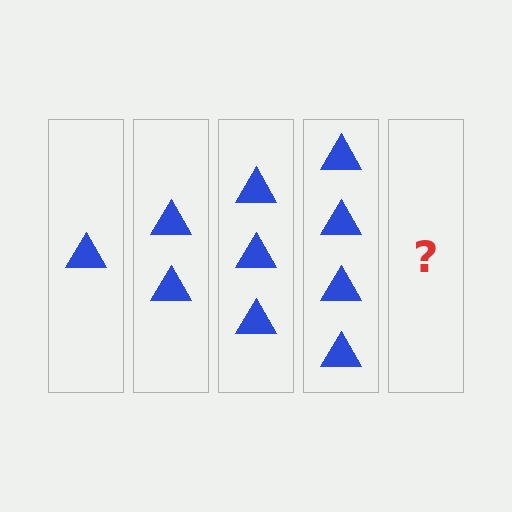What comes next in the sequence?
The next element should be 5 triangles.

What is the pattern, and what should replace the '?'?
The pattern is that each step adds one more triangle. The '?' should be 5 triangles.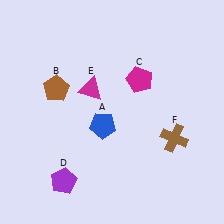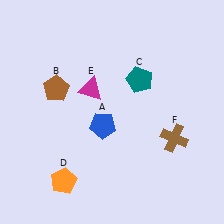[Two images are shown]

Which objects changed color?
C changed from magenta to teal. D changed from purple to orange.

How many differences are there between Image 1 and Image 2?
There are 2 differences between the two images.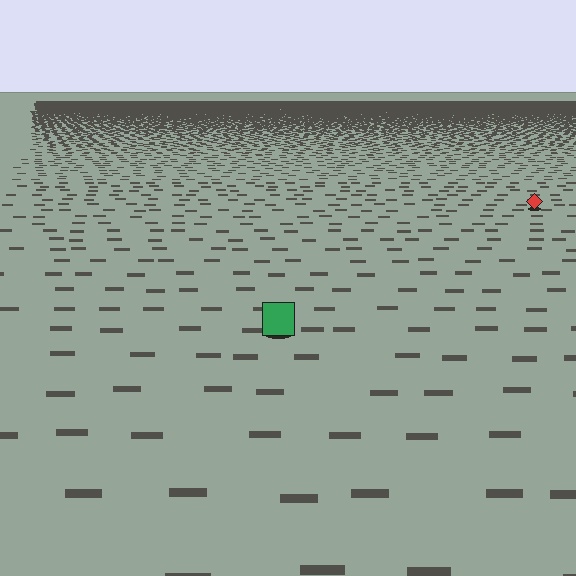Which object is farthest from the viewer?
The red diamond is farthest from the viewer. It appears smaller and the ground texture around it is denser.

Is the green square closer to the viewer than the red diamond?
Yes. The green square is closer — you can tell from the texture gradient: the ground texture is coarser near it.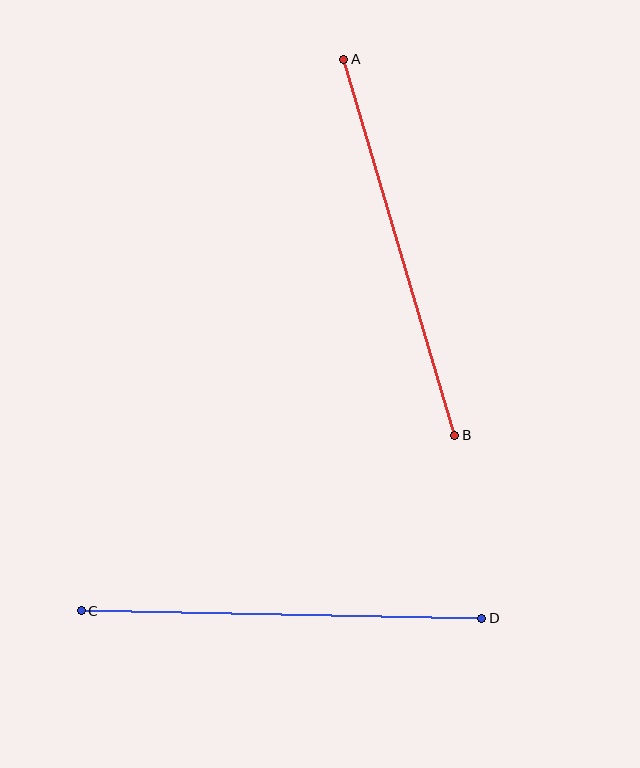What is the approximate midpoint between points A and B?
The midpoint is at approximately (399, 247) pixels.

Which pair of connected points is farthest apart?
Points C and D are farthest apart.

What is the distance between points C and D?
The distance is approximately 400 pixels.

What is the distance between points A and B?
The distance is approximately 392 pixels.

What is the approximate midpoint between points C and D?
The midpoint is at approximately (282, 615) pixels.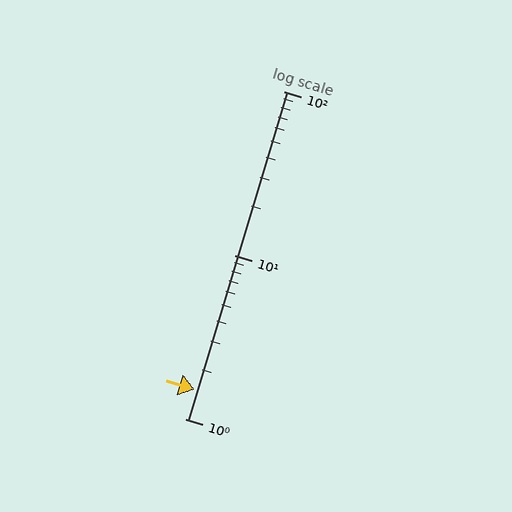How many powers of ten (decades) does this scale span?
The scale spans 2 decades, from 1 to 100.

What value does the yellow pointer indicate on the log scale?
The pointer indicates approximately 1.5.